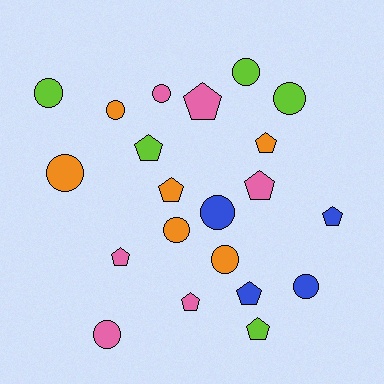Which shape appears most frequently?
Circle, with 11 objects.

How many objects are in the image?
There are 21 objects.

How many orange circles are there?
There are 4 orange circles.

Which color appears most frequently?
Orange, with 6 objects.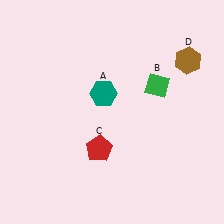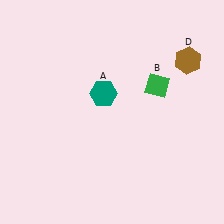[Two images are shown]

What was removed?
The red pentagon (C) was removed in Image 2.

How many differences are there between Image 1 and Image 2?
There is 1 difference between the two images.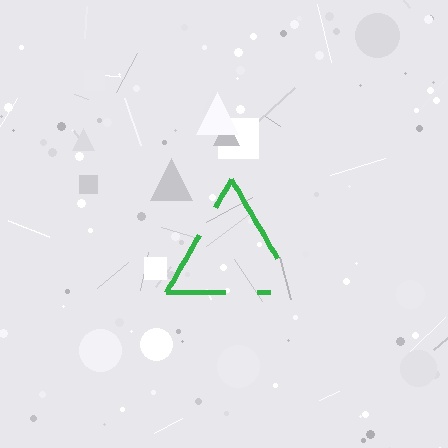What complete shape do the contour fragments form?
The contour fragments form a triangle.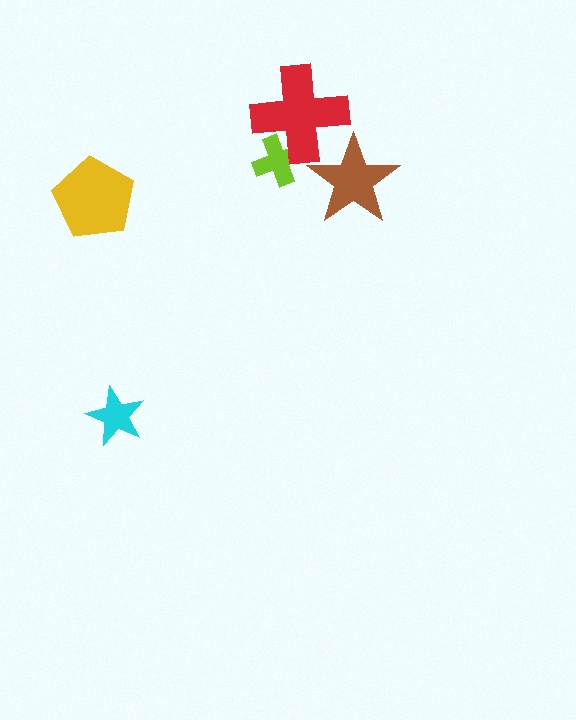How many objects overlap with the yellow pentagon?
0 objects overlap with the yellow pentagon.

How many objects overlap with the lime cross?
1 object overlaps with the lime cross.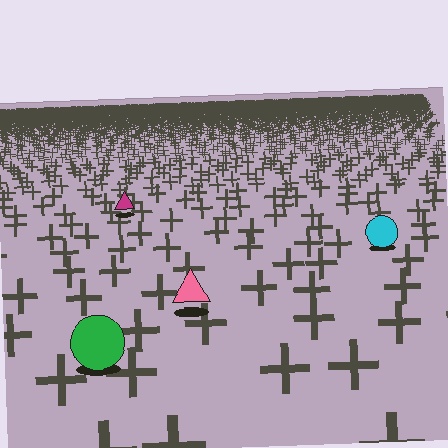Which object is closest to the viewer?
The green circle is closest. The texture marks near it are larger and more spread out.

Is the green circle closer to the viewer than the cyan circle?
Yes. The green circle is closer — you can tell from the texture gradient: the ground texture is coarser near it.